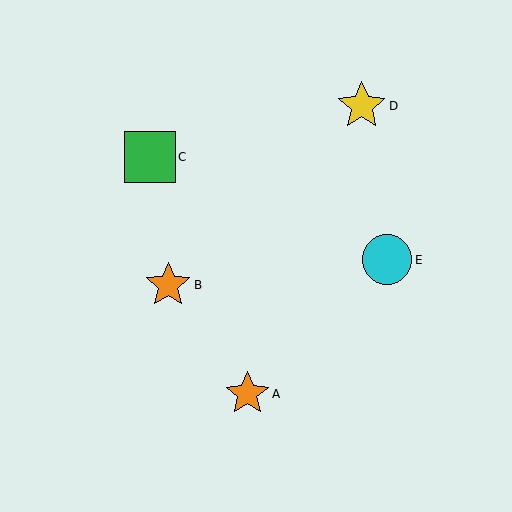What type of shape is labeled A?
Shape A is an orange star.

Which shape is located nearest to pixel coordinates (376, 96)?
The yellow star (labeled D) at (362, 106) is nearest to that location.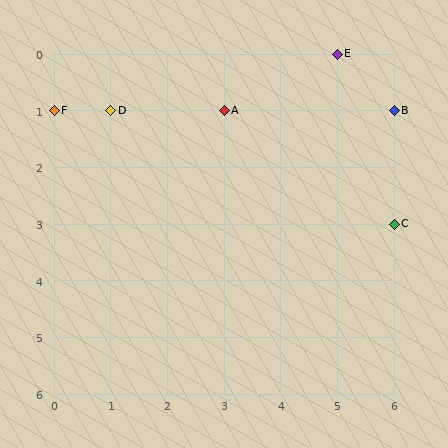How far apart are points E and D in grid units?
Points E and D are 4 columns and 1 row apart (about 4.1 grid units diagonally).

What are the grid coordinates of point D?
Point D is at grid coordinates (1, 1).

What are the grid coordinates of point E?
Point E is at grid coordinates (5, 0).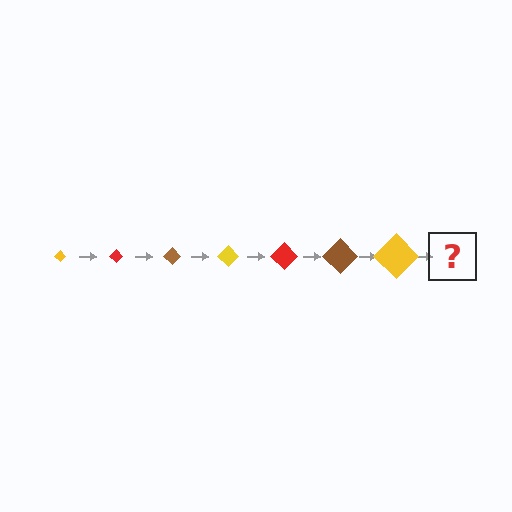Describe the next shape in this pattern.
It should be a red diamond, larger than the previous one.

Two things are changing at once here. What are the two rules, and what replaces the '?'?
The two rules are that the diamond grows larger each step and the color cycles through yellow, red, and brown. The '?' should be a red diamond, larger than the previous one.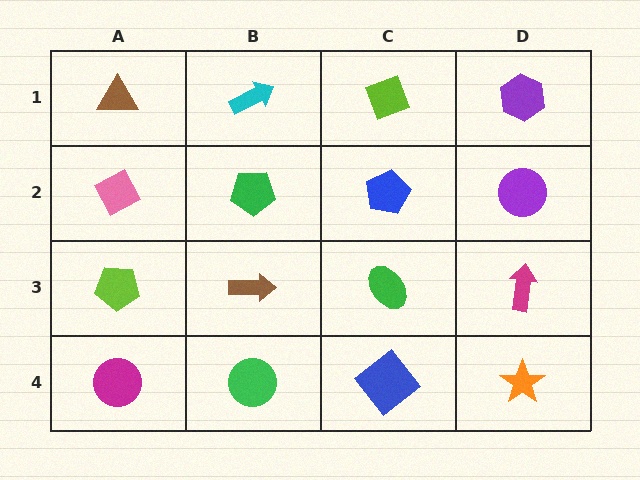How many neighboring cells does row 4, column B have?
3.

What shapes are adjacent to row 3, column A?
A pink diamond (row 2, column A), a magenta circle (row 4, column A), a brown arrow (row 3, column B).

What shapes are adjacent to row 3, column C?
A blue pentagon (row 2, column C), a blue diamond (row 4, column C), a brown arrow (row 3, column B), a magenta arrow (row 3, column D).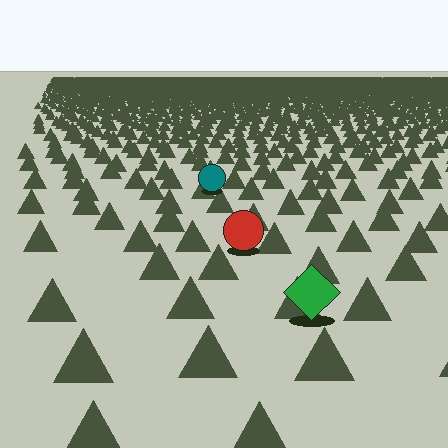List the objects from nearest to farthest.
From nearest to farthest: the green diamond, the red circle, the teal circle.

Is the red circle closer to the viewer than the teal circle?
Yes. The red circle is closer — you can tell from the texture gradient: the ground texture is coarser near it.